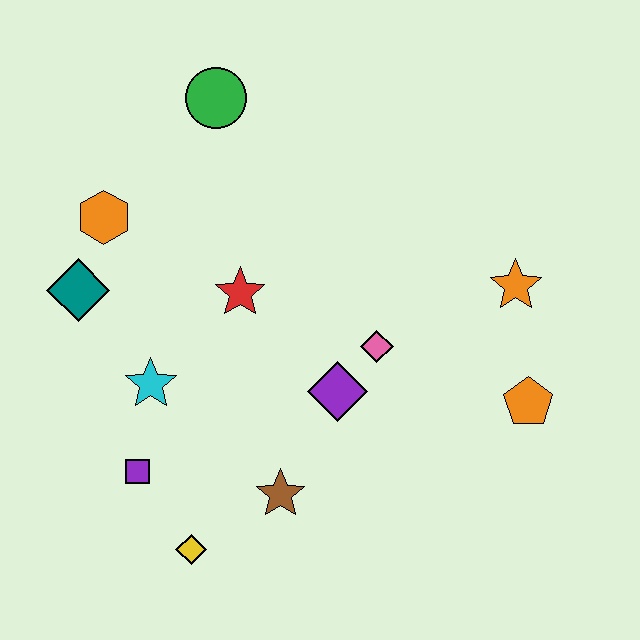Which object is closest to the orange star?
The orange pentagon is closest to the orange star.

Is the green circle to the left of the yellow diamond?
No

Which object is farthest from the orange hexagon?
The orange pentagon is farthest from the orange hexagon.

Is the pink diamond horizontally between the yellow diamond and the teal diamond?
No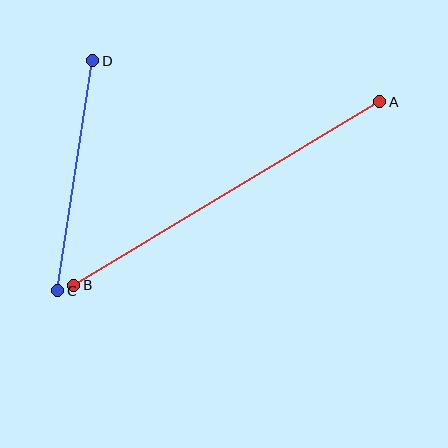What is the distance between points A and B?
The distance is approximately 357 pixels.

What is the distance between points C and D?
The distance is approximately 232 pixels.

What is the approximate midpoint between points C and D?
The midpoint is at approximately (75, 176) pixels.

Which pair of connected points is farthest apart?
Points A and B are farthest apart.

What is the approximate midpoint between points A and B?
The midpoint is at approximately (227, 194) pixels.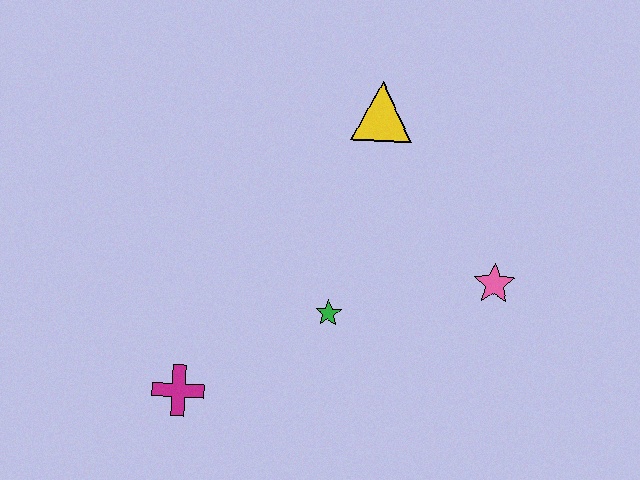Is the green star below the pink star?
Yes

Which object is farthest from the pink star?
The magenta cross is farthest from the pink star.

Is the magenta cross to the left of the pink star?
Yes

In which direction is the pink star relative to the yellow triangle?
The pink star is below the yellow triangle.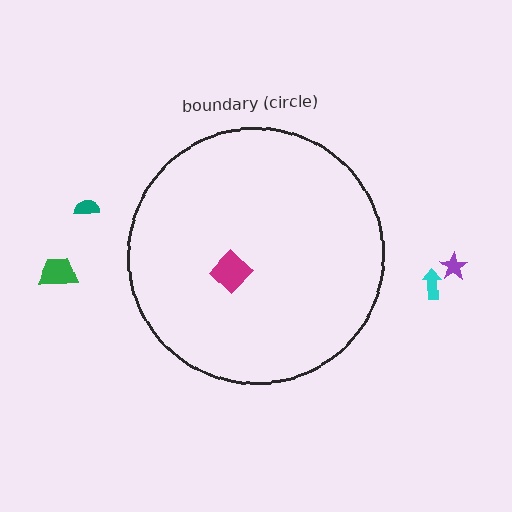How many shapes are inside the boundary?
1 inside, 4 outside.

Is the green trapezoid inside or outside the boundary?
Outside.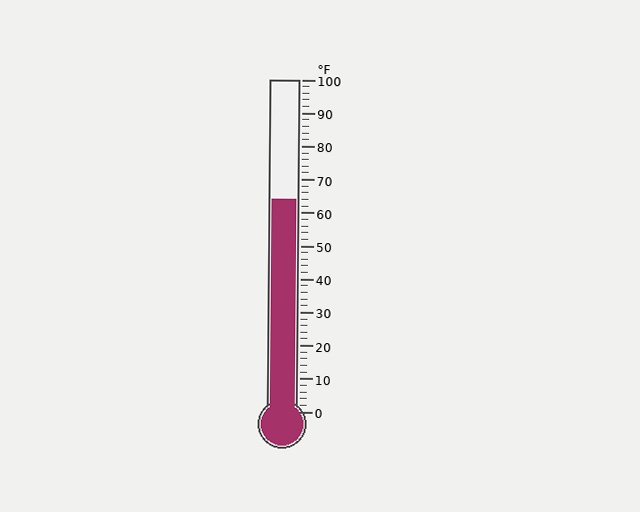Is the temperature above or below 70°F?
The temperature is below 70°F.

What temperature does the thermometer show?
The thermometer shows approximately 64°F.